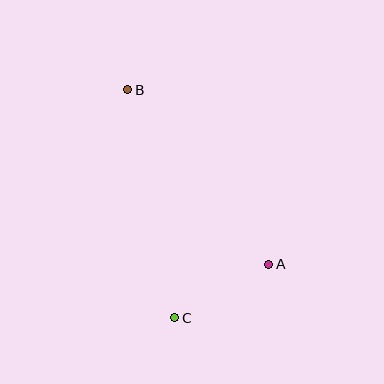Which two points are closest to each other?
Points A and C are closest to each other.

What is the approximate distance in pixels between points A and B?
The distance between A and B is approximately 224 pixels.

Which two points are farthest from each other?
Points B and C are farthest from each other.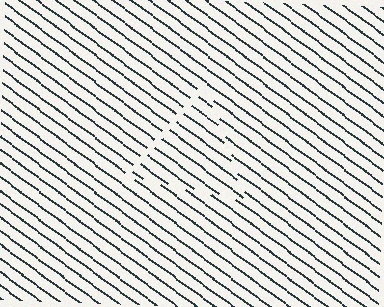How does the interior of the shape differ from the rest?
The interior of the shape contains the same grating, shifted by half a period — the contour is defined by the phase discontinuity where line-ends from the inner and outer gratings abut.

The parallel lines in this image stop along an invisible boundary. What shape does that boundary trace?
An illusory triangle. The interior of the shape contains the same grating, shifted by half a period — the contour is defined by the phase discontinuity where line-ends from the inner and outer gratings abut.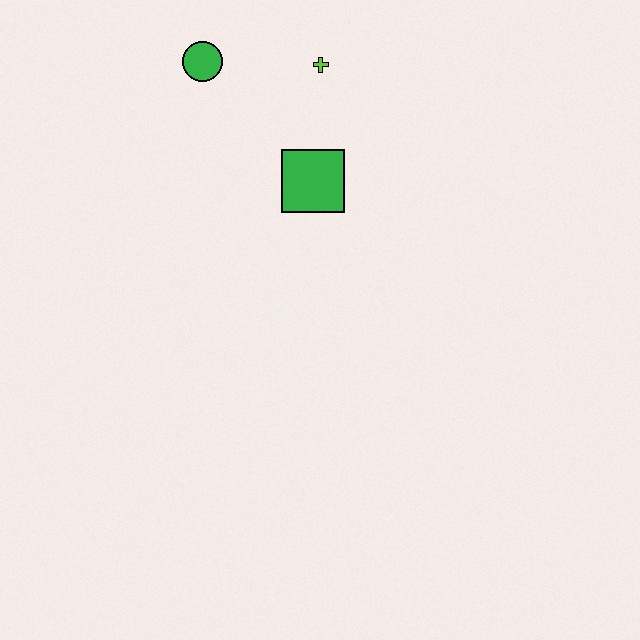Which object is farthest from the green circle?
The green square is farthest from the green circle.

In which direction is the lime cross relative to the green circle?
The lime cross is to the right of the green circle.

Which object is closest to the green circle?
The lime cross is closest to the green circle.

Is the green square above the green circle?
No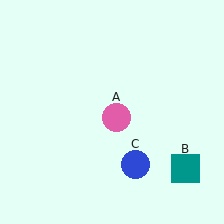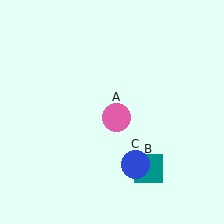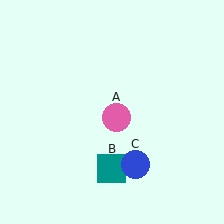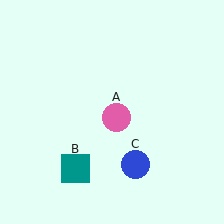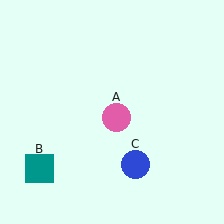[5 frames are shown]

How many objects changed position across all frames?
1 object changed position: teal square (object B).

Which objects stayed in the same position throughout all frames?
Pink circle (object A) and blue circle (object C) remained stationary.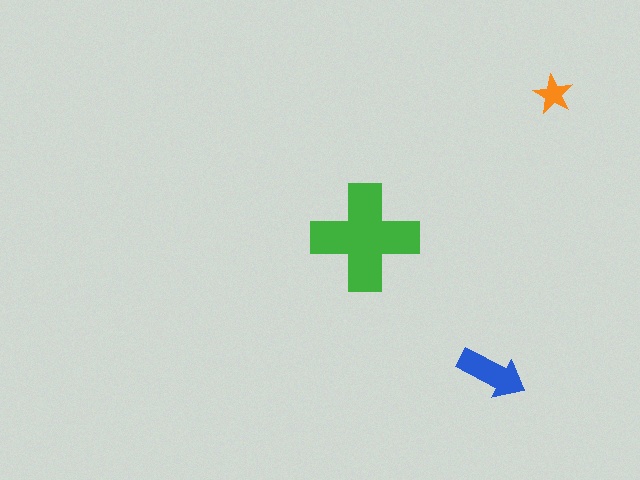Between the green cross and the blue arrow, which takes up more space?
The green cross.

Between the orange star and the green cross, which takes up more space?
The green cross.